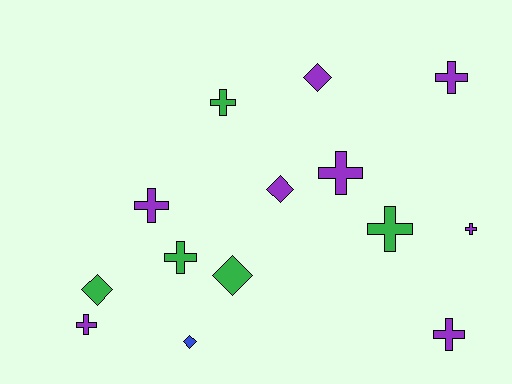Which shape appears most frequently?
Cross, with 9 objects.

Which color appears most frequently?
Purple, with 8 objects.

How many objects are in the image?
There are 14 objects.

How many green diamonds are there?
There are 2 green diamonds.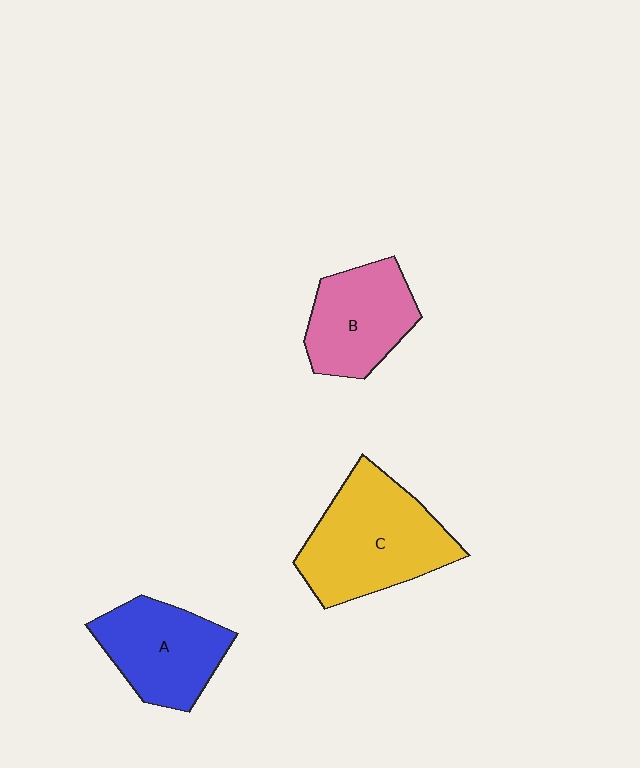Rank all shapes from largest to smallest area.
From largest to smallest: C (yellow), A (blue), B (pink).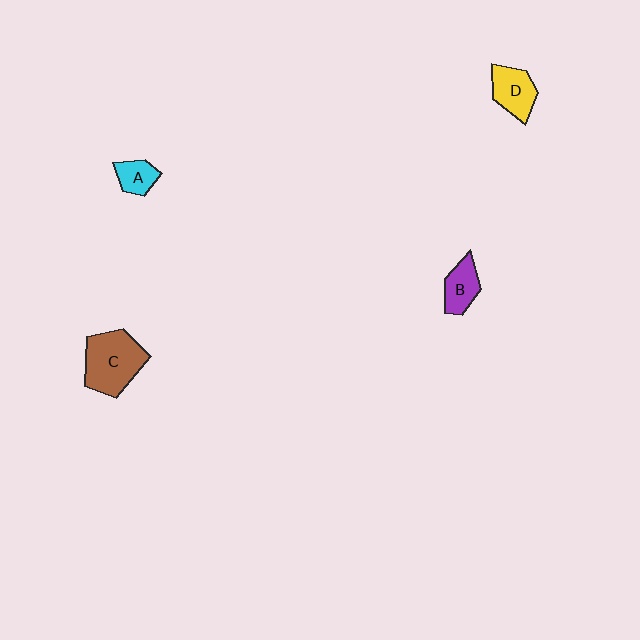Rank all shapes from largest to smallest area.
From largest to smallest: C (brown), D (yellow), B (purple), A (cyan).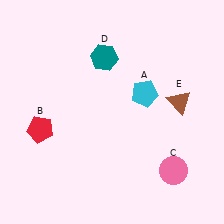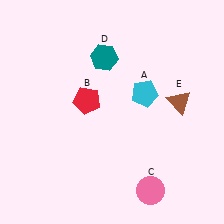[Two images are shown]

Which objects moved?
The objects that moved are: the red pentagon (B), the pink circle (C).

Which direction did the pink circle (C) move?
The pink circle (C) moved left.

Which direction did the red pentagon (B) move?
The red pentagon (B) moved right.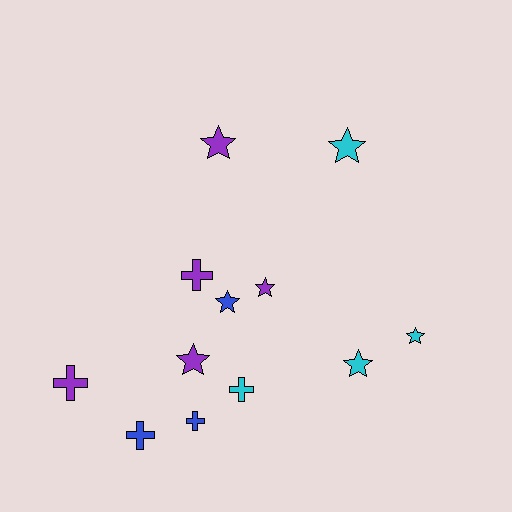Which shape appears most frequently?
Star, with 7 objects.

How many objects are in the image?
There are 12 objects.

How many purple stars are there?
There are 3 purple stars.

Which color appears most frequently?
Purple, with 5 objects.